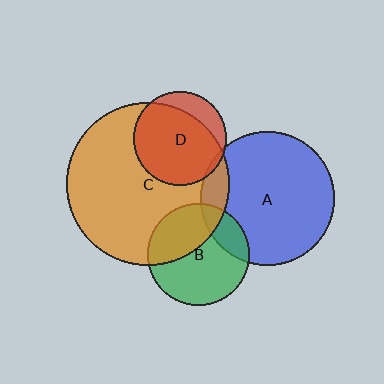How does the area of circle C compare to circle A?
Approximately 1.5 times.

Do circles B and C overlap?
Yes.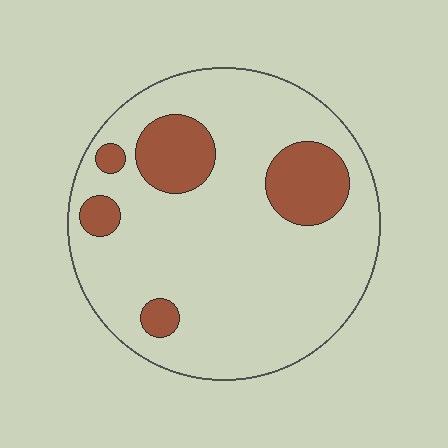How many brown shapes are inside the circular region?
5.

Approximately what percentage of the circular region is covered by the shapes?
Approximately 20%.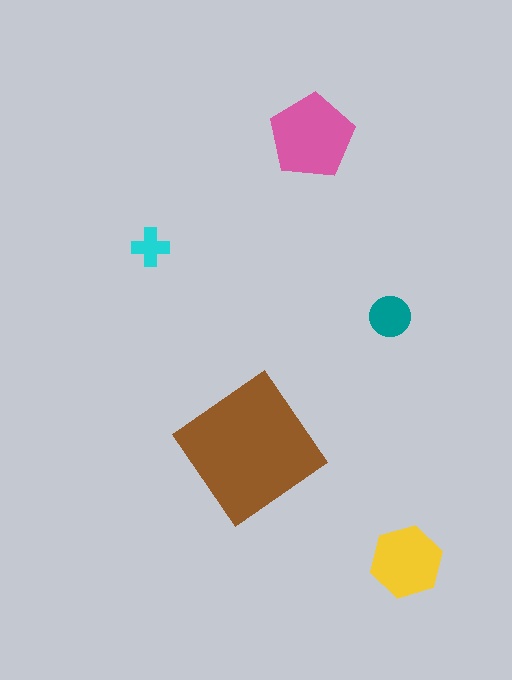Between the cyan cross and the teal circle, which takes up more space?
The teal circle.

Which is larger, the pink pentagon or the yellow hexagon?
The pink pentagon.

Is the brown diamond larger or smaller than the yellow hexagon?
Larger.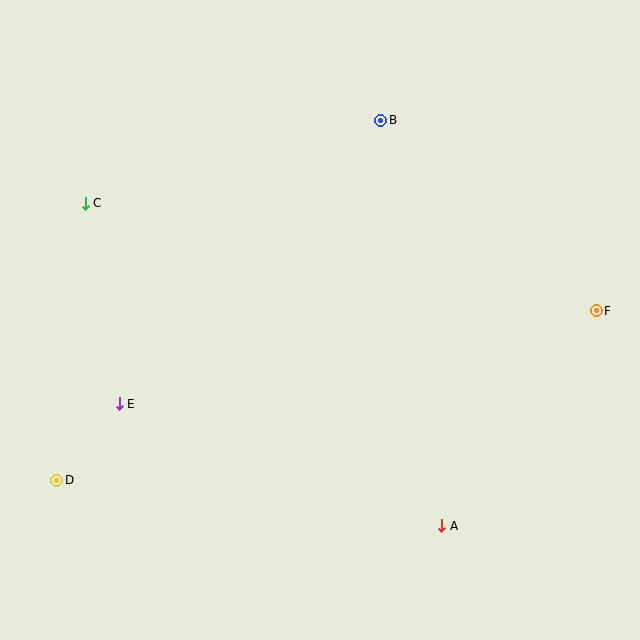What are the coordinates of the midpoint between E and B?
The midpoint between E and B is at (250, 262).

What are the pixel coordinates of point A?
Point A is at (442, 526).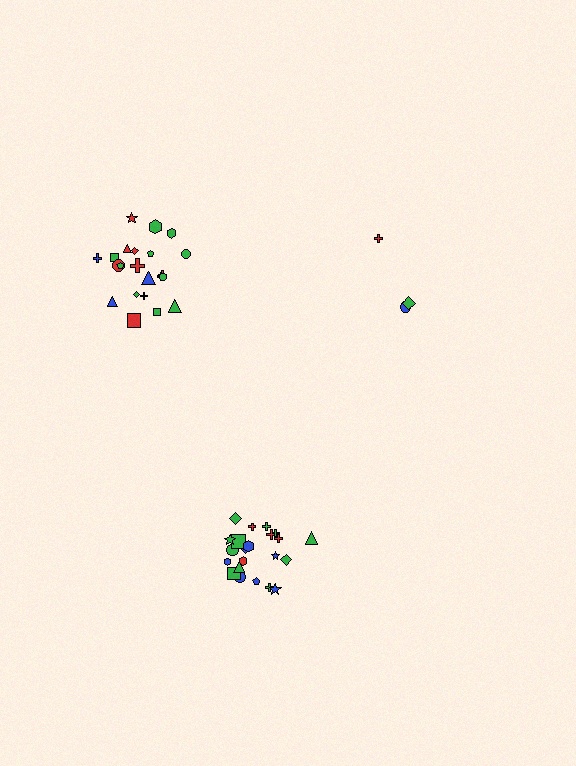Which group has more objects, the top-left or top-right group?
The top-left group.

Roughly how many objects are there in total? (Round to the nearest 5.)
Roughly 45 objects in total.